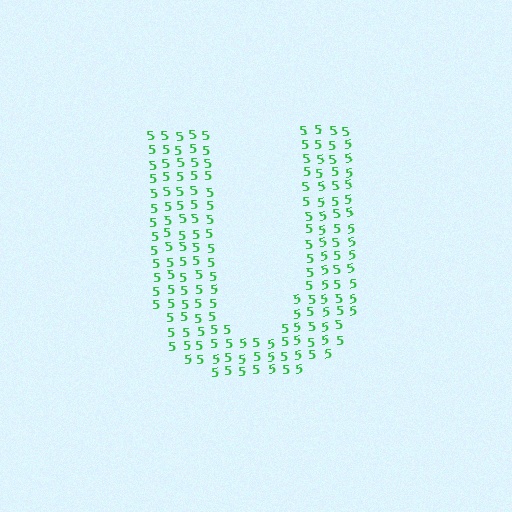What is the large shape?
The large shape is the letter U.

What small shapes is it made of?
It is made of small digit 5's.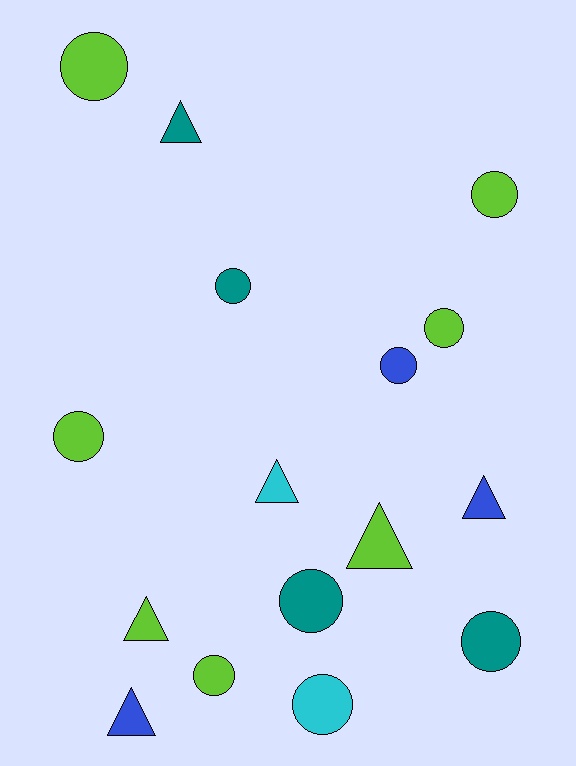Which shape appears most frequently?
Circle, with 10 objects.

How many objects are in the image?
There are 16 objects.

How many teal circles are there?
There are 3 teal circles.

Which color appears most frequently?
Lime, with 7 objects.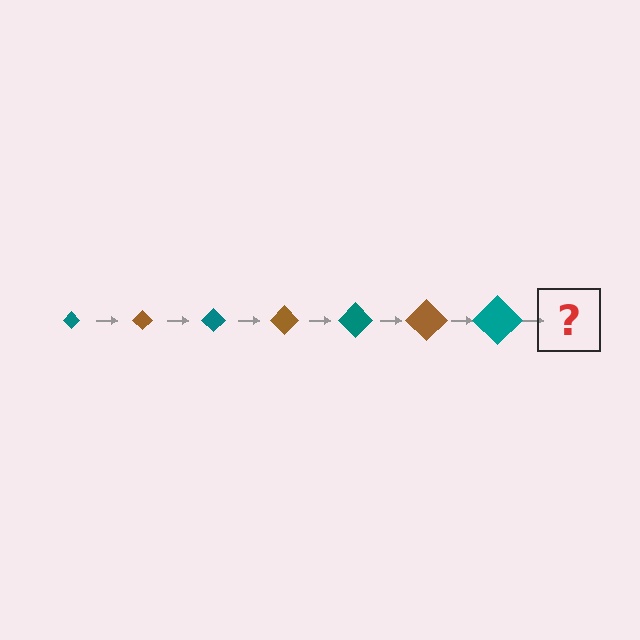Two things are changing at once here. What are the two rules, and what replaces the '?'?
The two rules are that the diamond grows larger each step and the color cycles through teal and brown. The '?' should be a brown diamond, larger than the previous one.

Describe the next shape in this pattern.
It should be a brown diamond, larger than the previous one.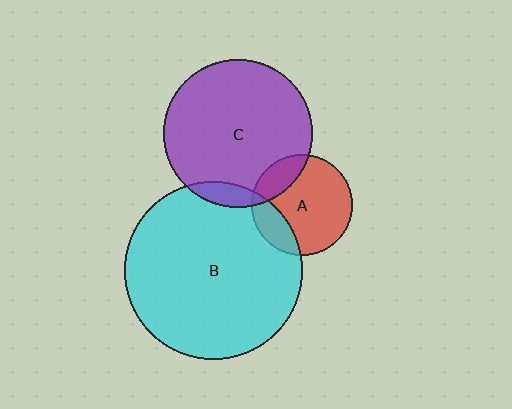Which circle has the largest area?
Circle B (cyan).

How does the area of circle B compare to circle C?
Approximately 1.4 times.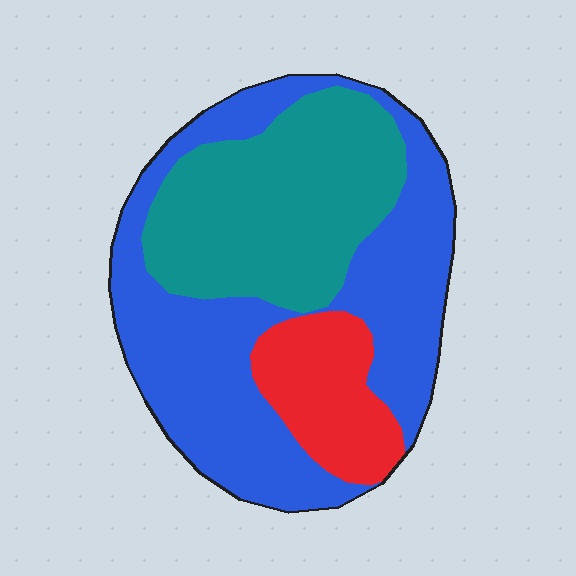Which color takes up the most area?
Blue, at roughly 50%.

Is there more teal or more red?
Teal.